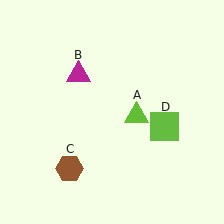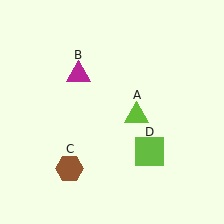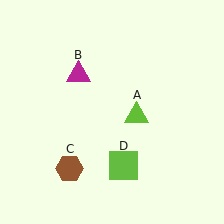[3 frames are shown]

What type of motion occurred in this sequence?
The lime square (object D) rotated clockwise around the center of the scene.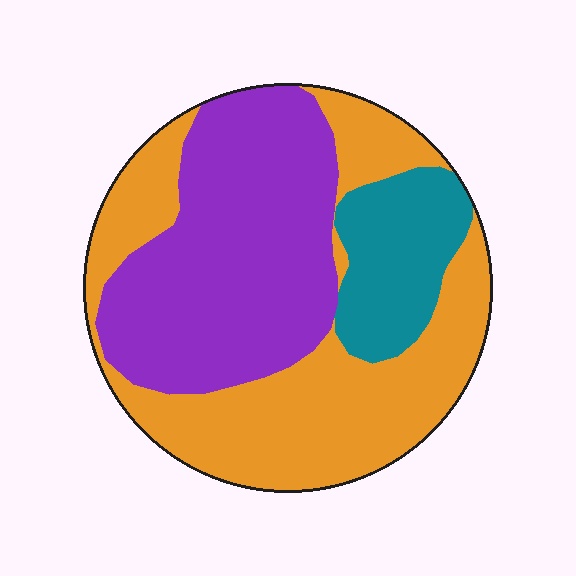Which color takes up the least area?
Teal, at roughly 15%.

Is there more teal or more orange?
Orange.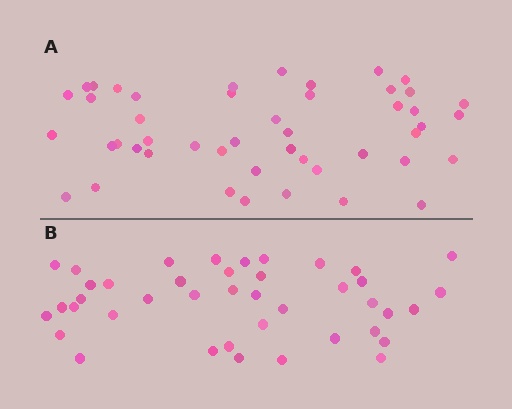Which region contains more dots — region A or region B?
Region A (the top region) has more dots.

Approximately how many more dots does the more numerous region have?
Region A has about 6 more dots than region B.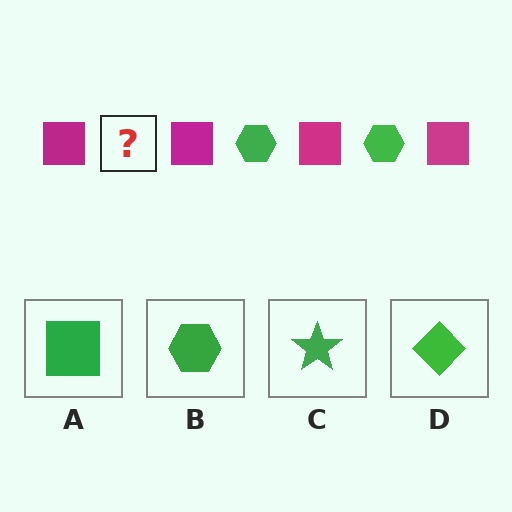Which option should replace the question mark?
Option B.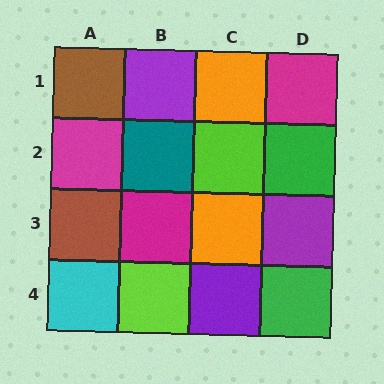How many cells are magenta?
3 cells are magenta.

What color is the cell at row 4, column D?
Green.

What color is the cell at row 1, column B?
Purple.